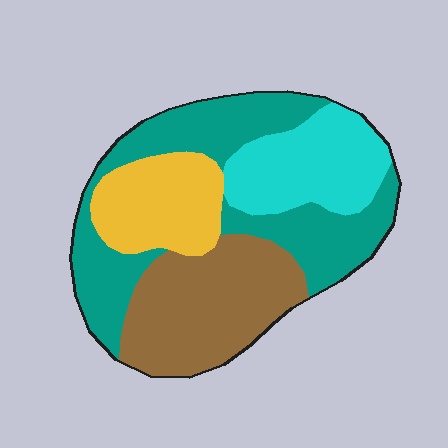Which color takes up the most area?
Teal, at roughly 35%.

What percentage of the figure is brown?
Brown takes up about one quarter (1/4) of the figure.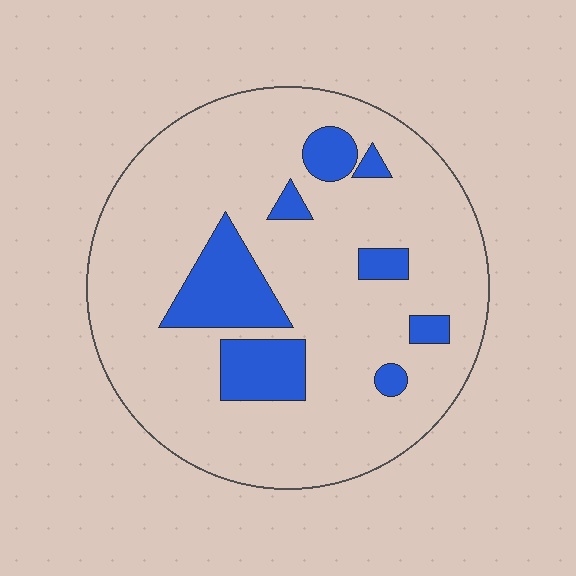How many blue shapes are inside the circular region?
8.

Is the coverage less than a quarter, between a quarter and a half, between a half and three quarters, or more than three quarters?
Less than a quarter.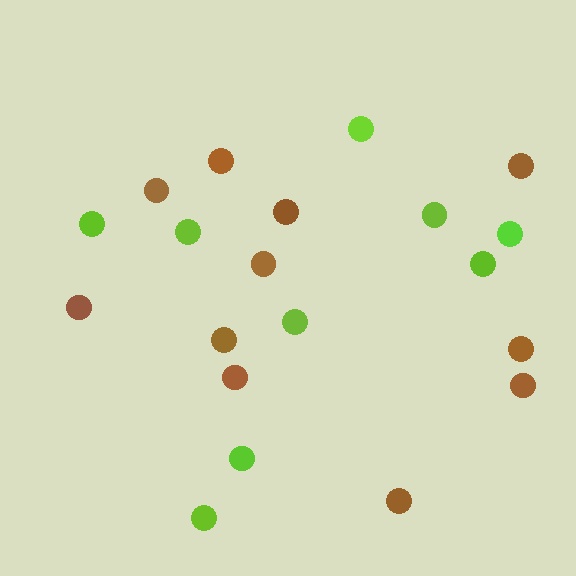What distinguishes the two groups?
There are 2 groups: one group of brown circles (11) and one group of lime circles (9).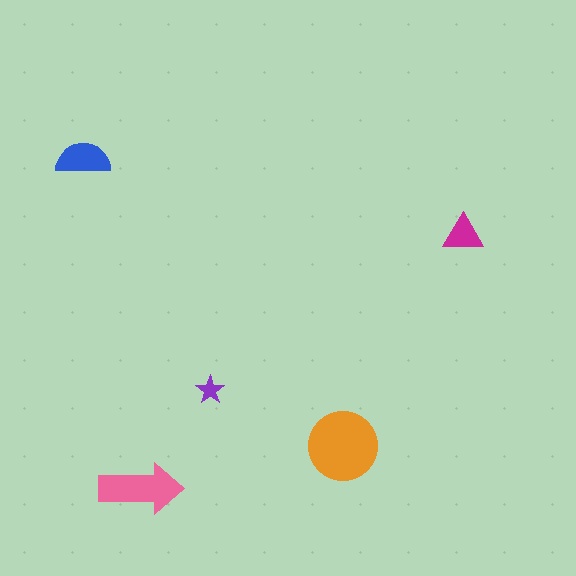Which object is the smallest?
The purple star.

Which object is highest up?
The blue semicircle is topmost.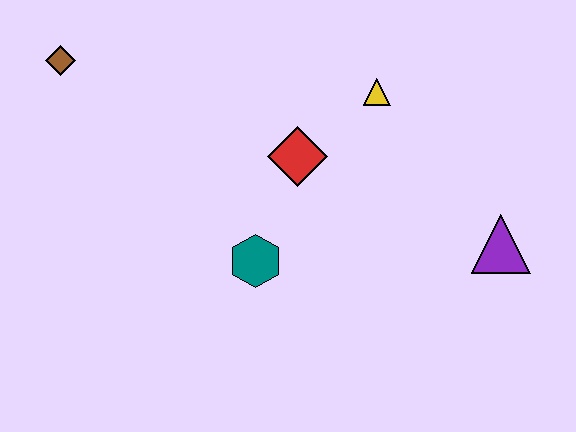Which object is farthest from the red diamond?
The brown diamond is farthest from the red diamond.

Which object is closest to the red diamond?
The yellow triangle is closest to the red diamond.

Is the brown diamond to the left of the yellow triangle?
Yes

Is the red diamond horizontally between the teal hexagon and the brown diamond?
No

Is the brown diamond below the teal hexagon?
No